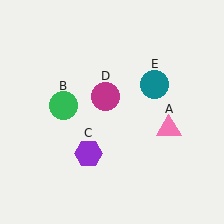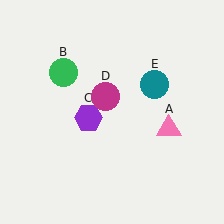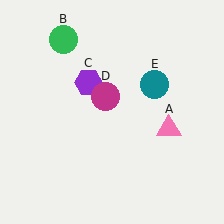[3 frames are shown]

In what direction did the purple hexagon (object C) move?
The purple hexagon (object C) moved up.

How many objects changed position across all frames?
2 objects changed position: green circle (object B), purple hexagon (object C).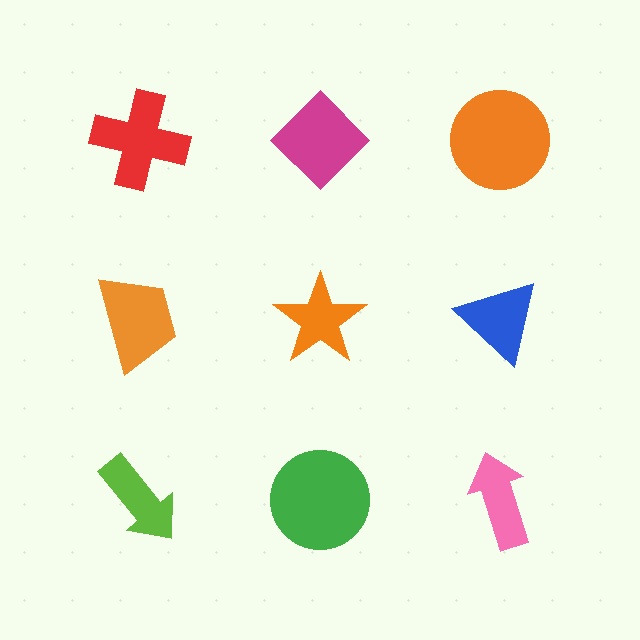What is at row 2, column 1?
An orange trapezoid.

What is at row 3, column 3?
A pink arrow.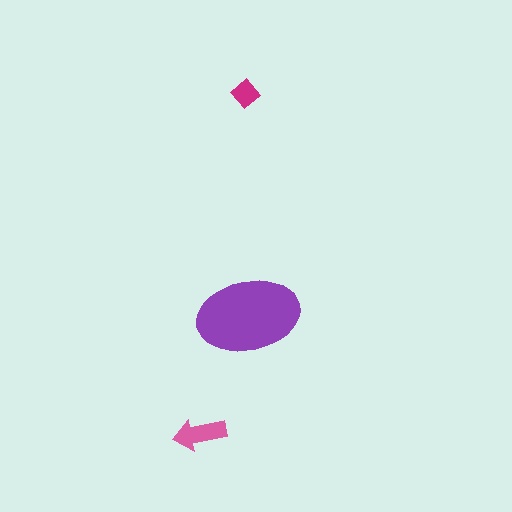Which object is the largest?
The purple ellipse.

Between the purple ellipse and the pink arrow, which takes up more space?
The purple ellipse.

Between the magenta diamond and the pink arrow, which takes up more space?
The pink arrow.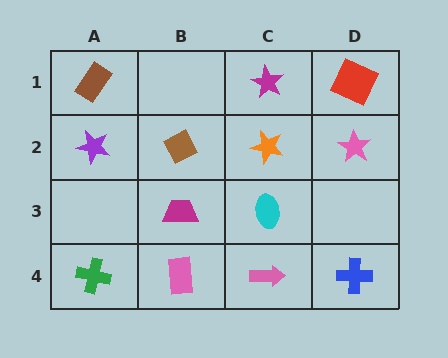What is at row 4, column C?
A pink arrow.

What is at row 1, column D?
A red square.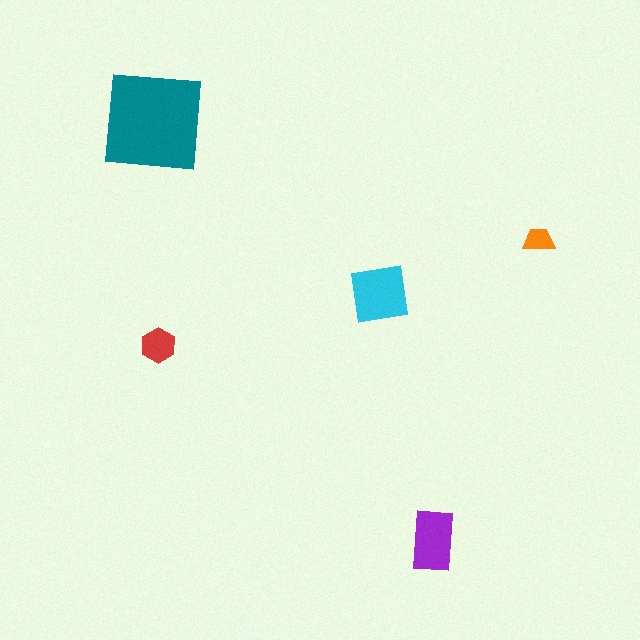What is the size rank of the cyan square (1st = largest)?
2nd.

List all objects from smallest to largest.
The orange trapezoid, the red hexagon, the purple rectangle, the cyan square, the teal square.